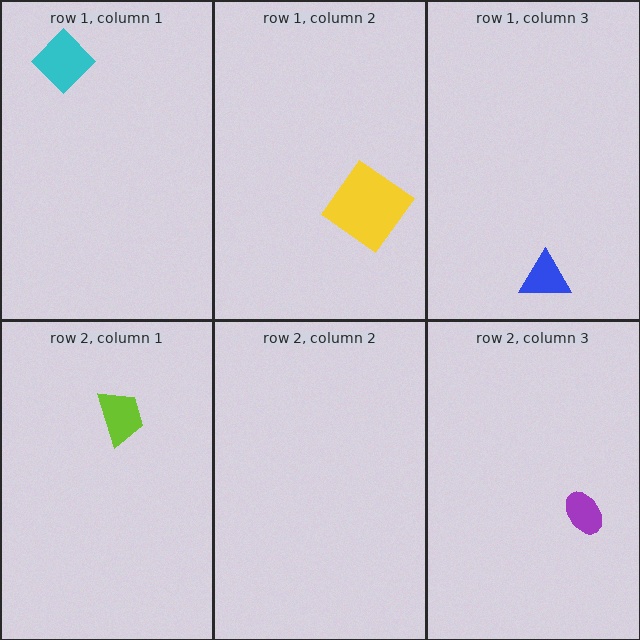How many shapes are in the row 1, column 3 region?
1.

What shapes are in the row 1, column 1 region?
The cyan diamond.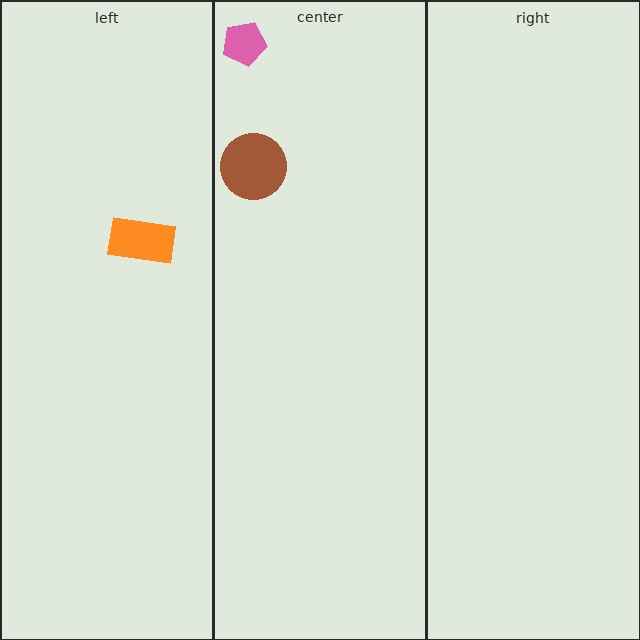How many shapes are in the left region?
1.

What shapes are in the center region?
The pink pentagon, the brown circle.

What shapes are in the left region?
The orange rectangle.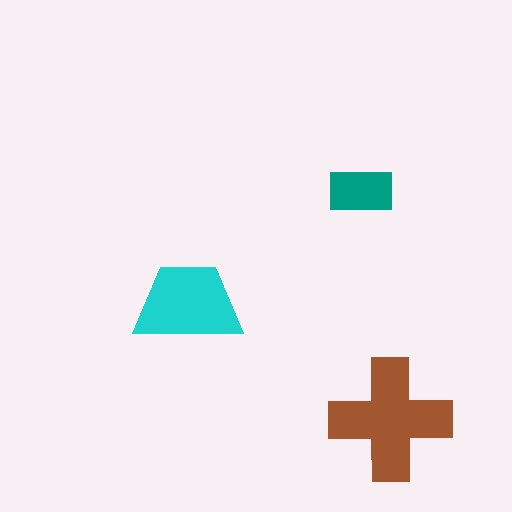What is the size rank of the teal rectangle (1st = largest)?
3rd.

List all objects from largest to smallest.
The brown cross, the cyan trapezoid, the teal rectangle.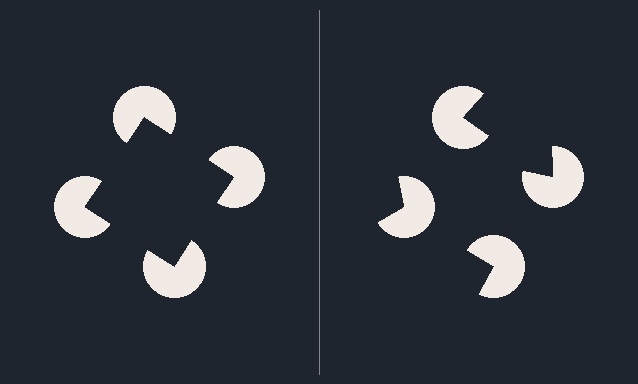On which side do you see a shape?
An illusory square appears on the left side. On the right side the wedge cuts are rotated, so no coherent shape forms.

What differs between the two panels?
The pac-man discs are positioned identically on both sides; only the wedge orientations differ. On the left they align to a square; on the right they are misaligned.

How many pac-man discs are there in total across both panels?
8 — 4 on each side.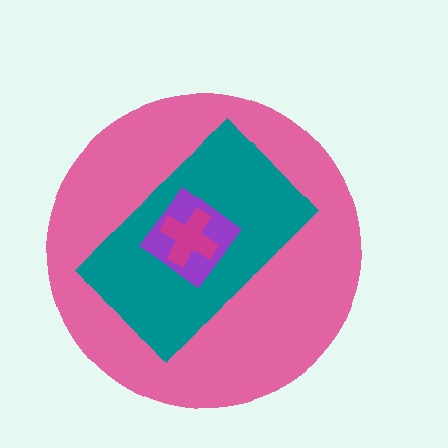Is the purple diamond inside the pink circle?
Yes.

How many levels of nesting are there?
4.